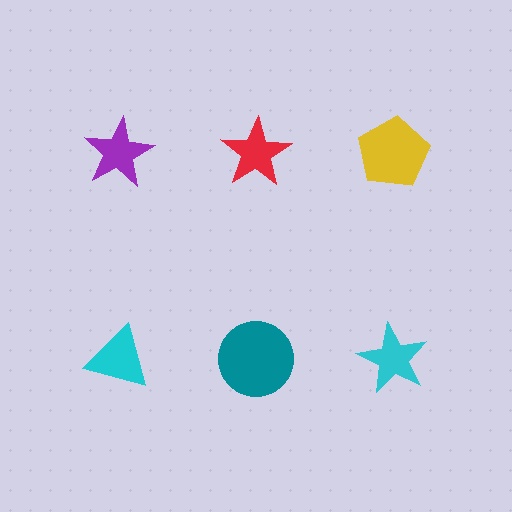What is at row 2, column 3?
A cyan star.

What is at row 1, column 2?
A red star.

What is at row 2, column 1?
A cyan triangle.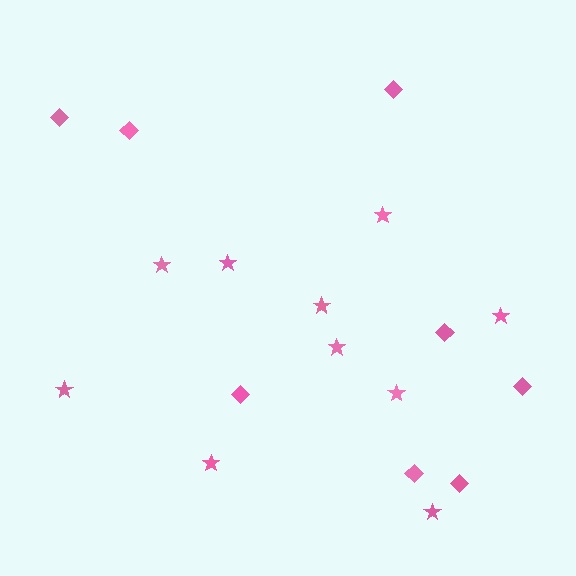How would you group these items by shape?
There are 2 groups: one group of stars (10) and one group of diamonds (8).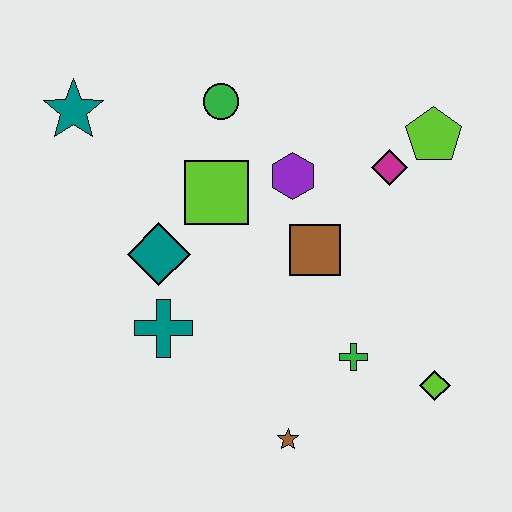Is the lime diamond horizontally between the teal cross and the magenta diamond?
No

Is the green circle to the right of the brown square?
No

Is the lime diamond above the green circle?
No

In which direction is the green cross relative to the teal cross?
The green cross is to the right of the teal cross.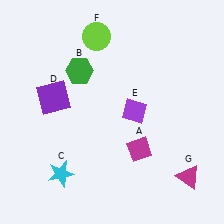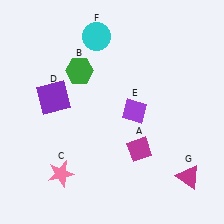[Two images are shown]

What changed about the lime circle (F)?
In Image 1, F is lime. In Image 2, it changed to cyan.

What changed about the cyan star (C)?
In Image 1, C is cyan. In Image 2, it changed to pink.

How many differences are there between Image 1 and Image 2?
There are 2 differences between the two images.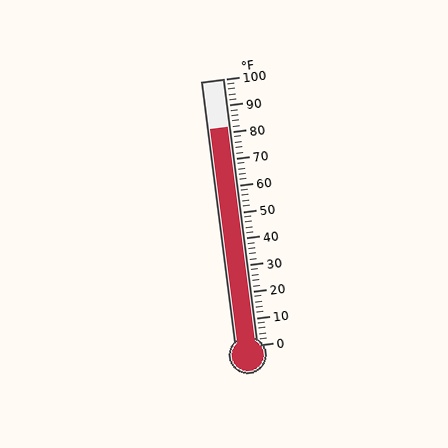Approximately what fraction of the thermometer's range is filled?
The thermometer is filled to approximately 80% of its range.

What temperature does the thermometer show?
The thermometer shows approximately 82°F.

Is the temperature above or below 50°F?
The temperature is above 50°F.